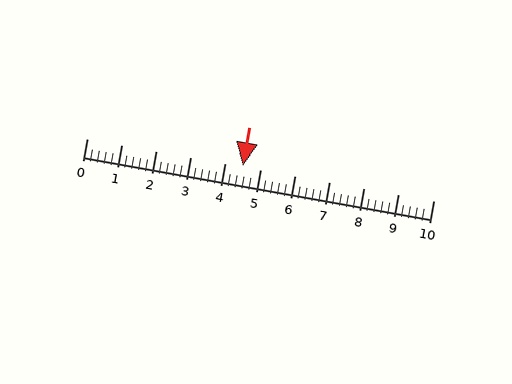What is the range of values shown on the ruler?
The ruler shows values from 0 to 10.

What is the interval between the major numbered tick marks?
The major tick marks are spaced 1 units apart.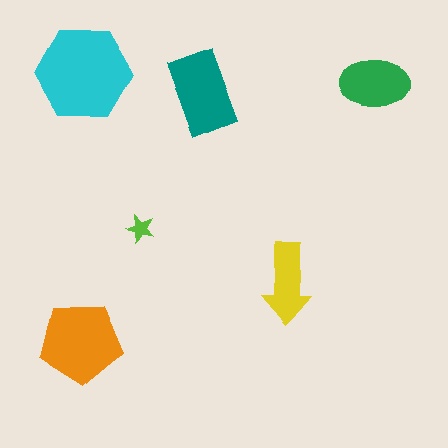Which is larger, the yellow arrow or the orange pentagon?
The orange pentagon.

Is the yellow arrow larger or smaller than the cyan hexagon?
Smaller.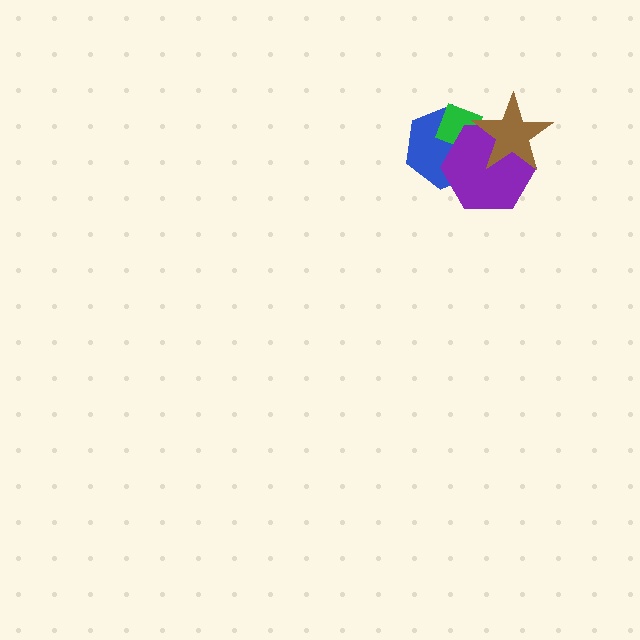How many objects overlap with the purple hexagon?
3 objects overlap with the purple hexagon.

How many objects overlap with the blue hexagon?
3 objects overlap with the blue hexagon.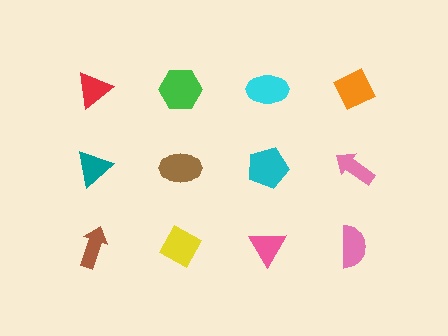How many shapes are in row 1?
4 shapes.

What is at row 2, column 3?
A cyan pentagon.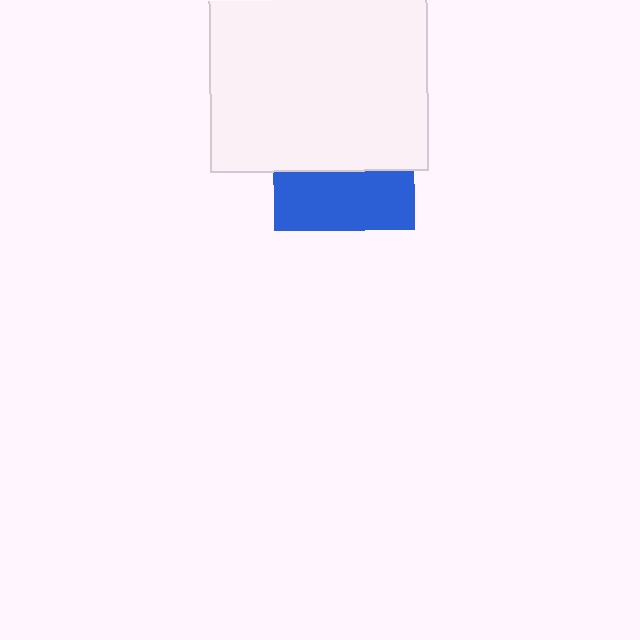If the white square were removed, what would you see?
You would see the complete blue square.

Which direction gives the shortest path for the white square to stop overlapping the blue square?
Moving up gives the shortest separation.